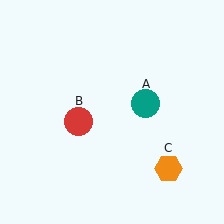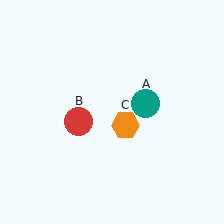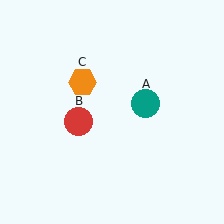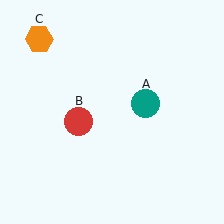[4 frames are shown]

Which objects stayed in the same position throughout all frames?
Teal circle (object A) and red circle (object B) remained stationary.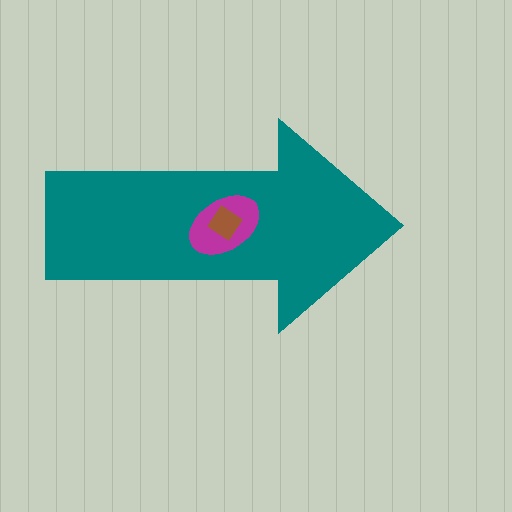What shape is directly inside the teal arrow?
The magenta ellipse.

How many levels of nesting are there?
3.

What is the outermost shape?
The teal arrow.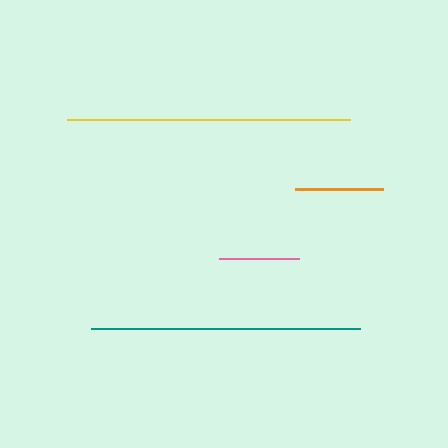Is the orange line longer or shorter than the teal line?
The teal line is longer than the orange line.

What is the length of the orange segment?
The orange segment is approximately 88 pixels long.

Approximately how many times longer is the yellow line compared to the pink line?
The yellow line is approximately 3.5 times the length of the pink line.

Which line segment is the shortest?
The pink line is the shortest at approximately 81 pixels.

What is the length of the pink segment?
The pink segment is approximately 81 pixels long.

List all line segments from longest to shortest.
From longest to shortest: yellow, teal, orange, pink.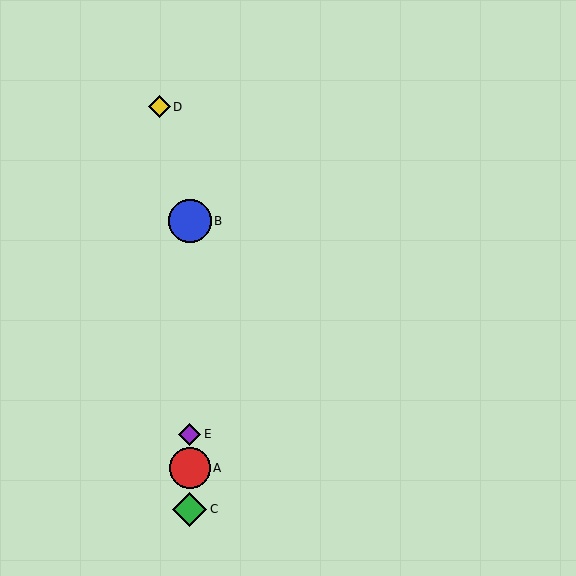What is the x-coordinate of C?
Object C is at x≈190.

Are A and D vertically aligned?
No, A is at x≈190 and D is at x≈159.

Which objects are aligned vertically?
Objects A, B, C, E are aligned vertically.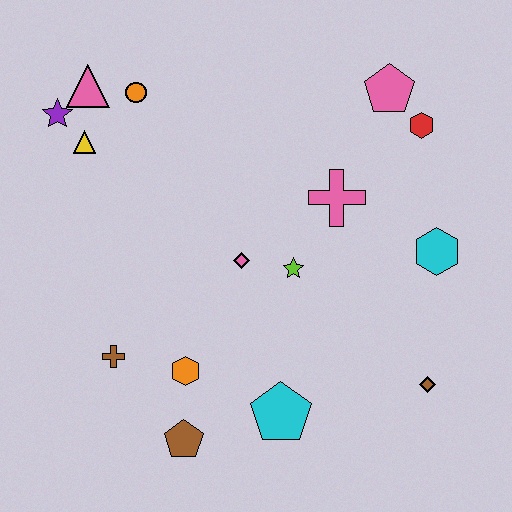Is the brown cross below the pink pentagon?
Yes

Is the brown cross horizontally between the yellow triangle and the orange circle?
Yes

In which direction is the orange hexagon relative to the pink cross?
The orange hexagon is below the pink cross.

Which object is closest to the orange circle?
The pink triangle is closest to the orange circle.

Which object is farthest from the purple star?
The brown diamond is farthest from the purple star.